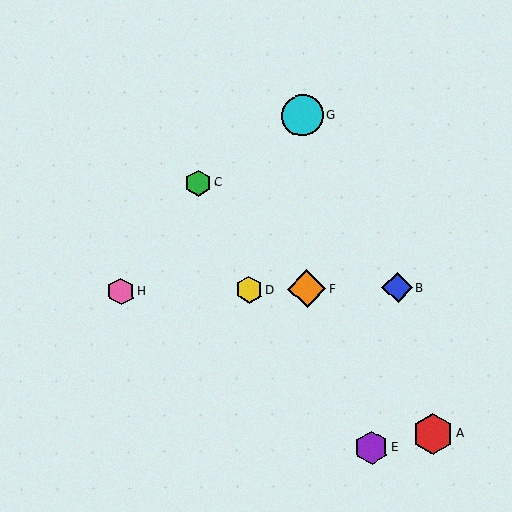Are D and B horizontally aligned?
Yes, both are at y≈290.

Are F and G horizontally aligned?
No, F is at y≈289 and G is at y≈115.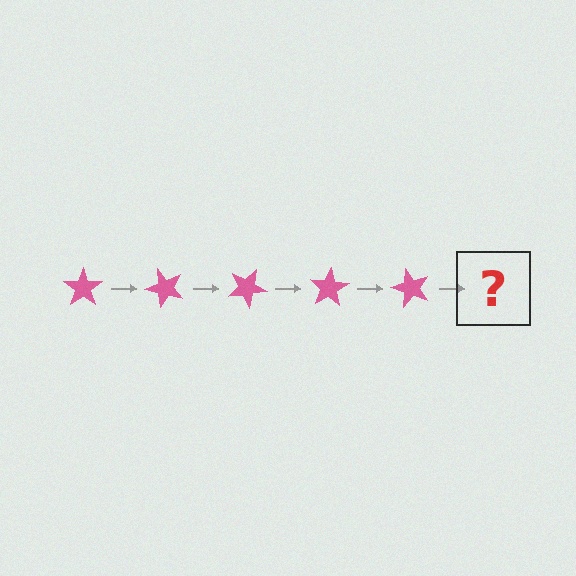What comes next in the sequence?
The next element should be a pink star rotated 250 degrees.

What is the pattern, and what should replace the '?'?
The pattern is that the star rotates 50 degrees each step. The '?' should be a pink star rotated 250 degrees.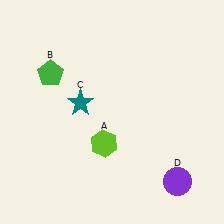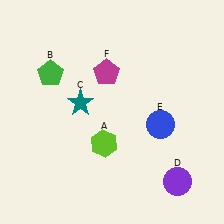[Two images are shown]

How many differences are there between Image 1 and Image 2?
There are 2 differences between the two images.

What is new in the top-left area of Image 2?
A magenta pentagon (F) was added in the top-left area of Image 2.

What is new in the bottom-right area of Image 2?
A blue circle (E) was added in the bottom-right area of Image 2.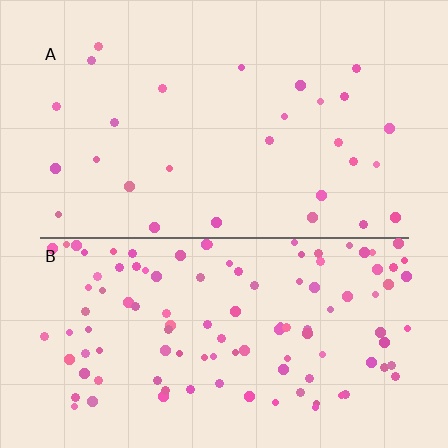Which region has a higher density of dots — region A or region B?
B (the bottom).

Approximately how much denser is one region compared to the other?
Approximately 4.0× — region B over region A.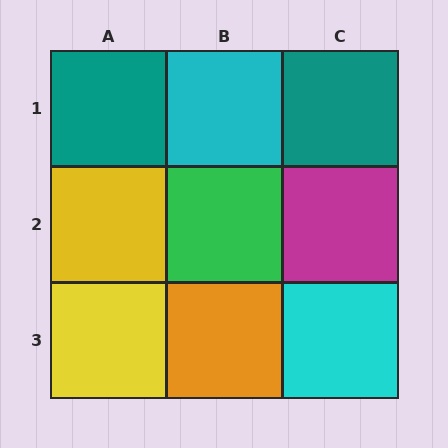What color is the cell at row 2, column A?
Yellow.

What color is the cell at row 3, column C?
Cyan.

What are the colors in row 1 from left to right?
Teal, cyan, teal.